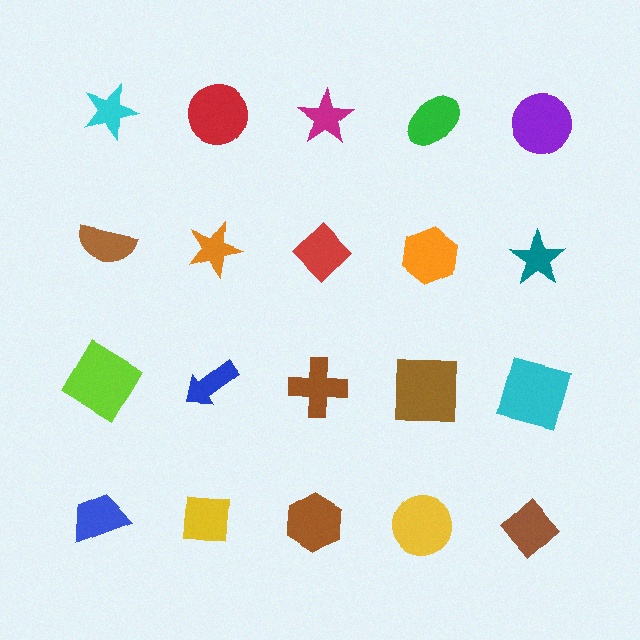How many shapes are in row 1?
5 shapes.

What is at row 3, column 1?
A lime diamond.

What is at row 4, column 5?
A brown diamond.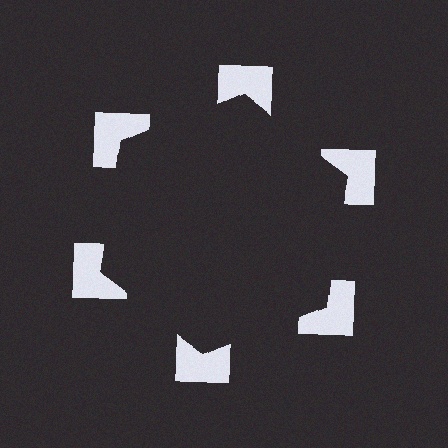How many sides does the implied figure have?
6 sides.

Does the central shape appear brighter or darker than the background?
It typically appears slightly darker than the background, even though no actual brightness change is drawn.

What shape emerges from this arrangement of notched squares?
An illusory hexagon — its edges are inferred from the aligned wedge cuts in the notched squares, not physically drawn.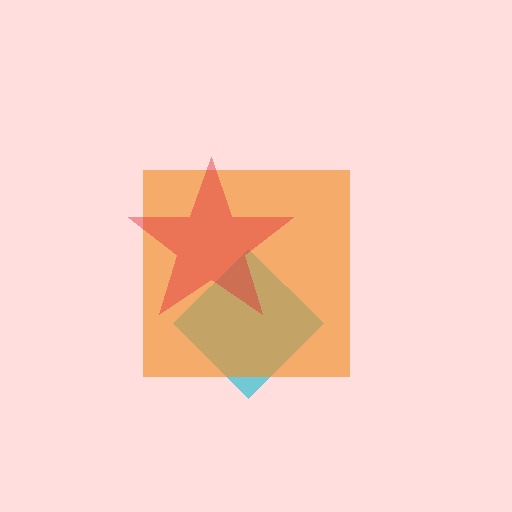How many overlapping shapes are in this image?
There are 3 overlapping shapes in the image.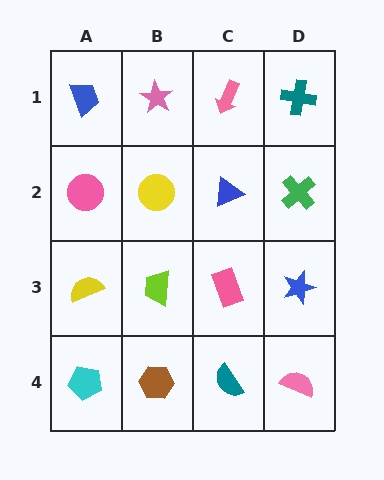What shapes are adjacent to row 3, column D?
A green cross (row 2, column D), a pink semicircle (row 4, column D), a pink rectangle (row 3, column C).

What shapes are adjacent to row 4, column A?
A yellow semicircle (row 3, column A), a brown hexagon (row 4, column B).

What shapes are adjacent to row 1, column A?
A pink circle (row 2, column A), a pink star (row 1, column B).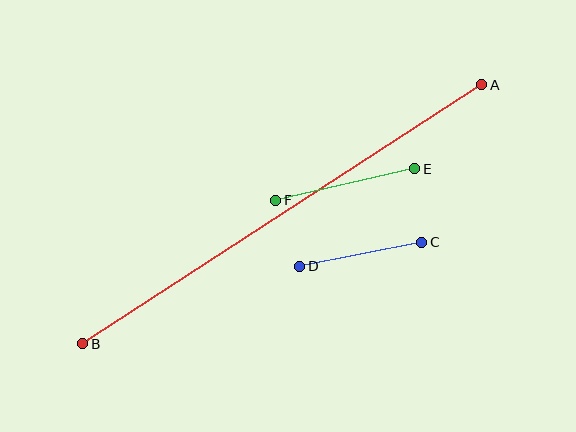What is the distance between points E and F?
The distance is approximately 143 pixels.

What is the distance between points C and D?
The distance is approximately 125 pixels.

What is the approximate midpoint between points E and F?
The midpoint is at approximately (345, 185) pixels.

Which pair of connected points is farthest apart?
Points A and B are farthest apart.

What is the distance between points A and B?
The distance is approximately 476 pixels.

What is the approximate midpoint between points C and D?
The midpoint is at approximately (361, 254) pixels.